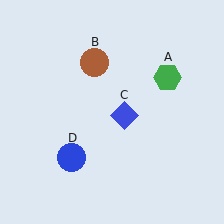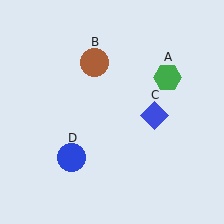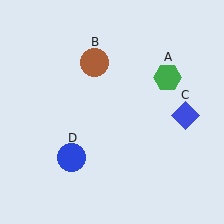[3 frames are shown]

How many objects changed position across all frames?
1 object changed position: blue diamond (object C).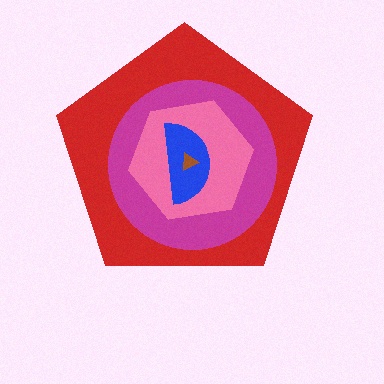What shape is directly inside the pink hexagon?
The blue semicircle.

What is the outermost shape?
The red pentagon.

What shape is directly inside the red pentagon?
The magenta circle.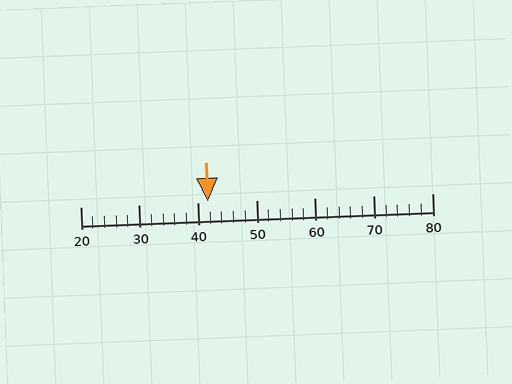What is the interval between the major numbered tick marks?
The major tick marks are spaced 10 units apart.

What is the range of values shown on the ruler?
The ruler shows values from 20 to 80.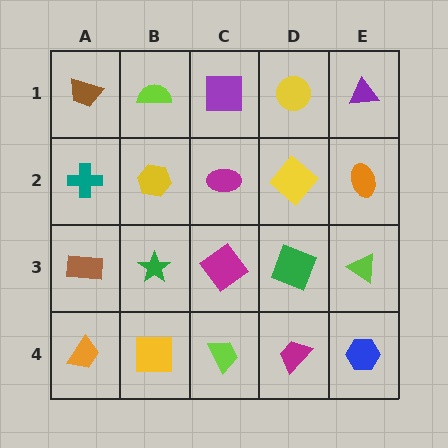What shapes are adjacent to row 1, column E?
An orange ellipse (row 2, column E), a yellow circle (row 1, column D).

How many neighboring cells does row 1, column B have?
3.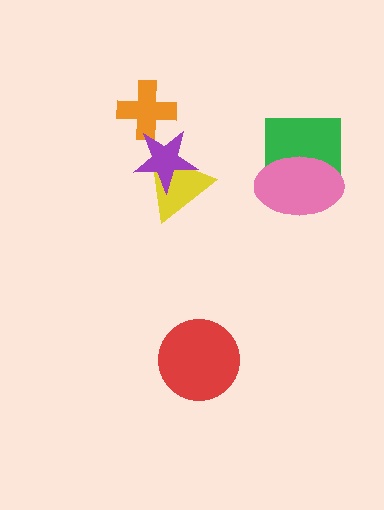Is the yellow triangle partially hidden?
Yes, it is partially covered by another shape.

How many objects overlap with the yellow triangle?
1 object overlaps with the yellow triangle.